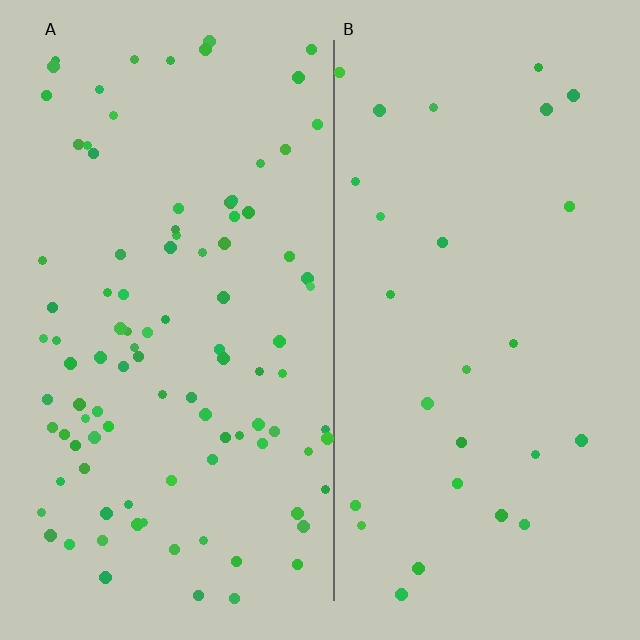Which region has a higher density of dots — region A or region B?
A (the left).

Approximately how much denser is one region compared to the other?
Approximately 3.6× — region A over region B.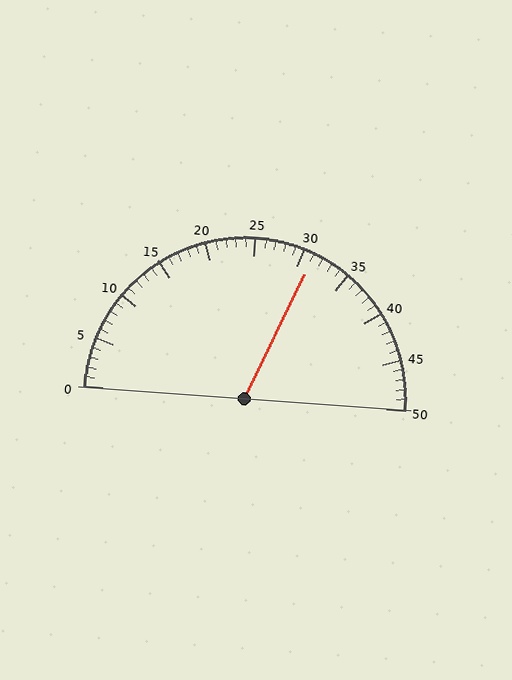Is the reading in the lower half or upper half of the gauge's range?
The reading is in the upper half of the range (0 to 50).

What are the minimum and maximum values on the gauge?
The gauge ranges from 0 to 50.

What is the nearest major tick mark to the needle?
The nearest major tick mark is 30.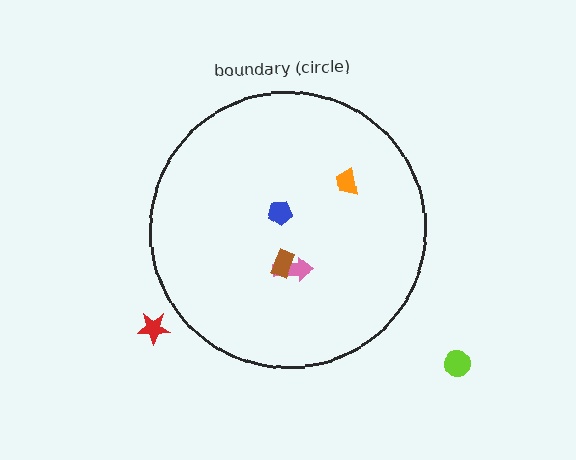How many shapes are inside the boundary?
4 inside, 2 outside.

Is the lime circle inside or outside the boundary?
Outside.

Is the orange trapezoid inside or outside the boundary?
Inside.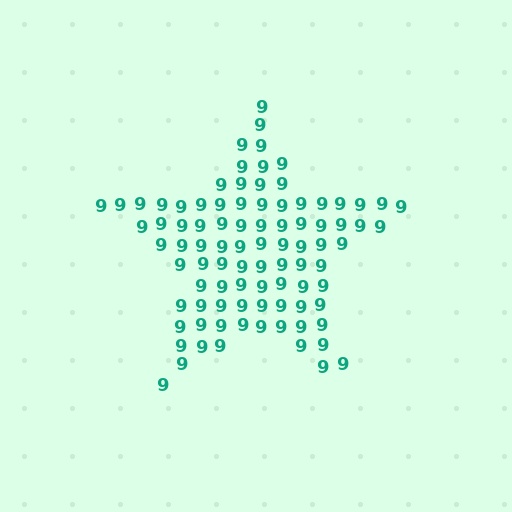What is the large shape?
The large shape is a star.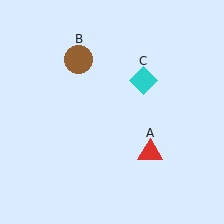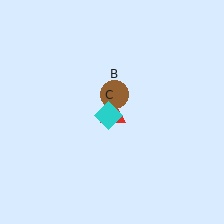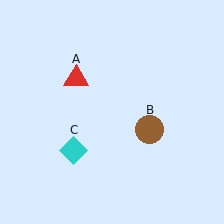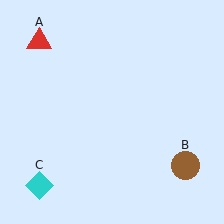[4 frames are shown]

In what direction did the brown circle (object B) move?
The brown circle (object B) moved down and to the right.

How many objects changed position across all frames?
3 objects changed position: red triangle (object A), brown circle (object B), cyan diamond (object C).